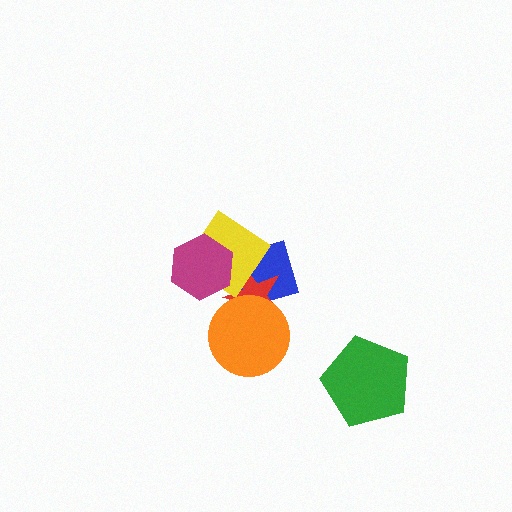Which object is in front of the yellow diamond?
The magenta hexagon is in front of the yellow diamond.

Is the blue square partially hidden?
Yes, it is partially covered by another shape.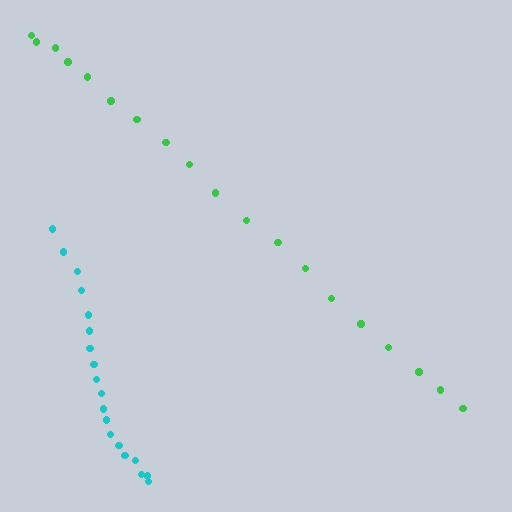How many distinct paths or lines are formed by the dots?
There are 2 distinct paths.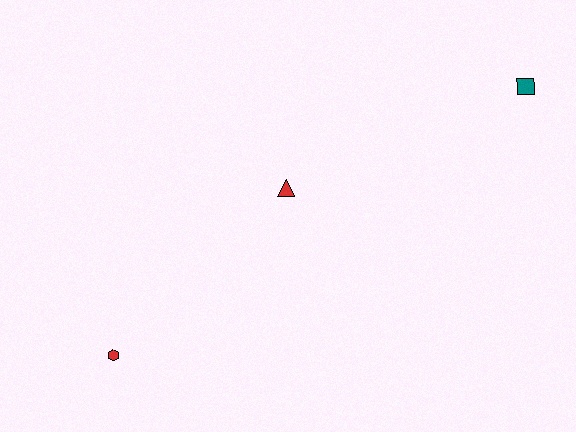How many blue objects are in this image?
There are no blue objects.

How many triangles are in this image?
There is 1 triangle.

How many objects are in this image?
There are 3 objects.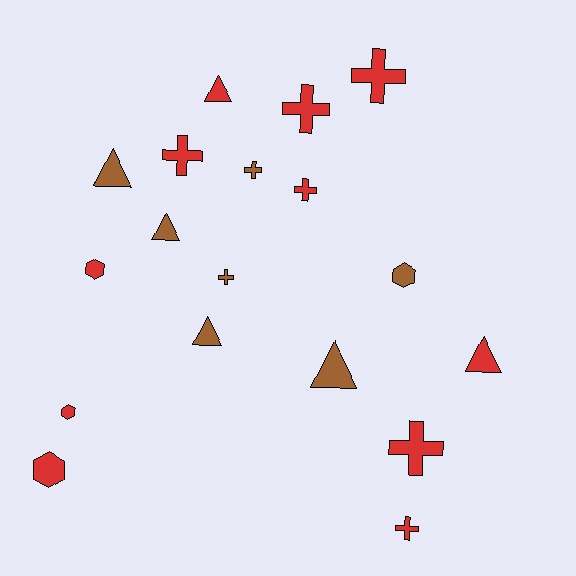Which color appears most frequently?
Red, with 11 objects.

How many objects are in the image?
There are 18 objects.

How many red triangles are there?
There are 2 red triangles.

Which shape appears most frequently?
Cross, with 8 objects.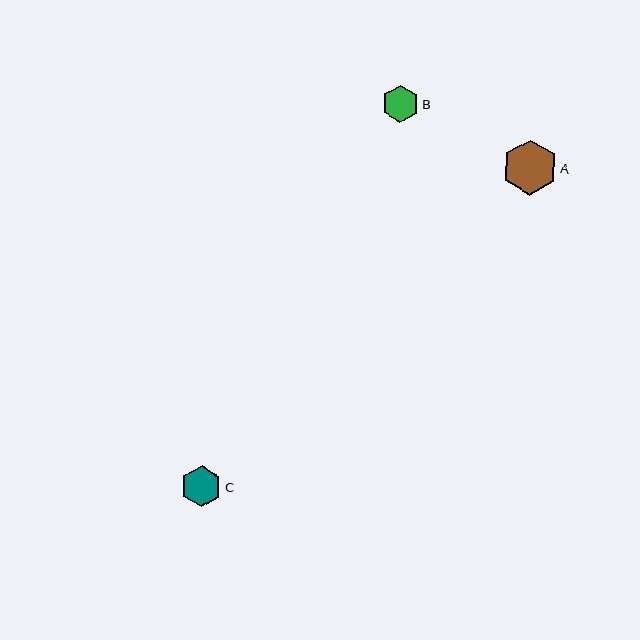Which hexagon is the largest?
Hexagon A is the largest with a size of approximately 55 pixels.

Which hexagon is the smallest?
Hexagon B is the smallest with a size of approximately 37 pixels.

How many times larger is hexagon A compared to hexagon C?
Hexagon A is approximately 1.4 times the size of hexagon C.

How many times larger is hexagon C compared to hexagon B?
Hexagon C is approximately 1.1 times the size of hexagon B.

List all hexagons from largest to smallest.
From largest to smallest: A, C, B.